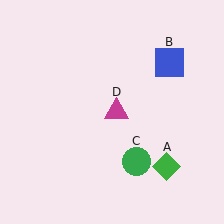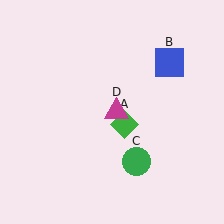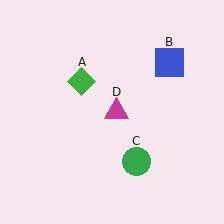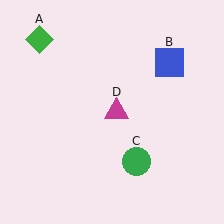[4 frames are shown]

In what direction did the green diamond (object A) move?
The green diamond (object A) moved up and to the left.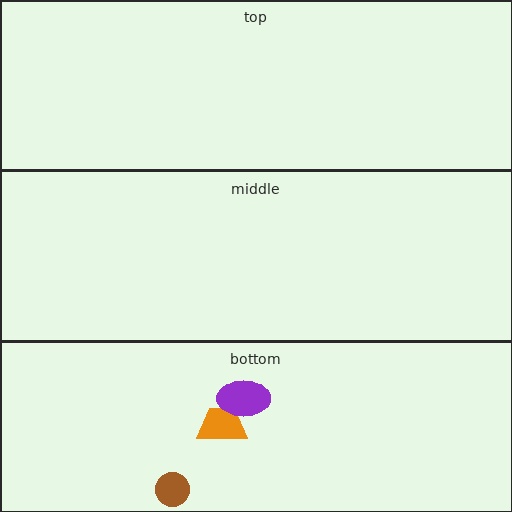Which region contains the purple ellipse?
The bottom region.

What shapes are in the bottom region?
The orange trapezoid, the brown circle, the purple ellipse.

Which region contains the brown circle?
The bottom region.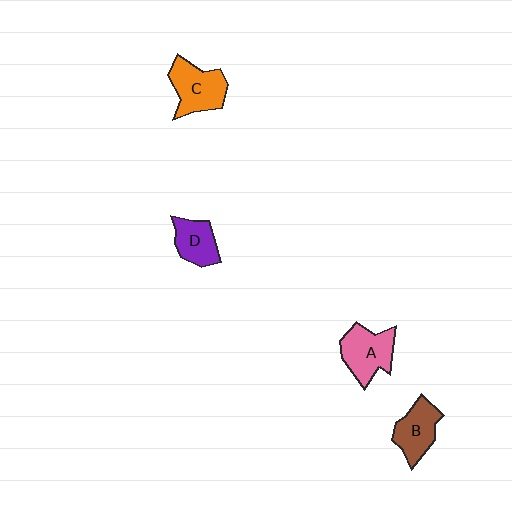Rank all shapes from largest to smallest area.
From largest to smallest: C (orange), A (pink), B (brown), D (purple).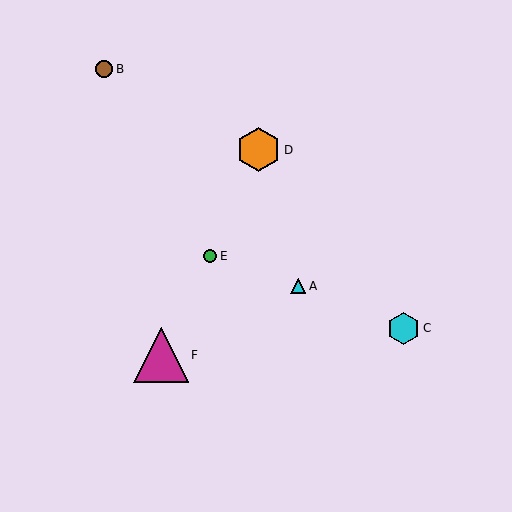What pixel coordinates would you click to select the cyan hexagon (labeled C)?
Click at (404, 328) to select the cyan hexagon C.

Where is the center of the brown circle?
The center of the brown circle is at (104, 69).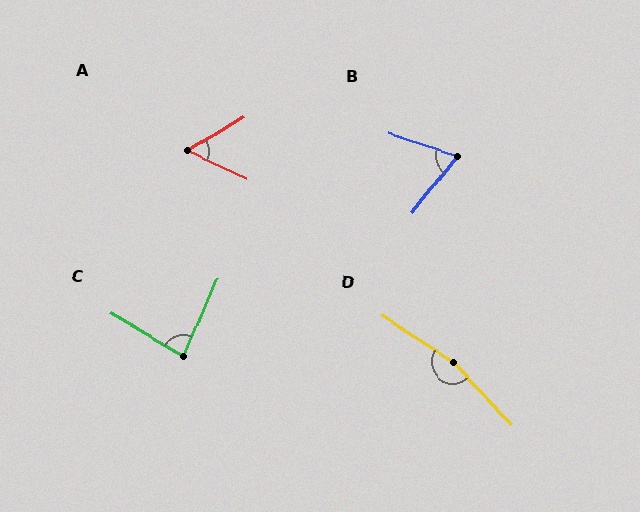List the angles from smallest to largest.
A (57°), B (70°), C (82°), D (165°).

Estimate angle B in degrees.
Approximately 70 degrees.